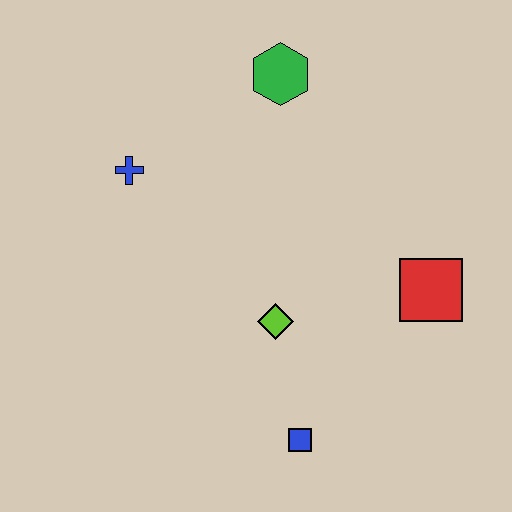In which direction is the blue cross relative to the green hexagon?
The blue cross is to the left of the green hexagon.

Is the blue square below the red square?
Yes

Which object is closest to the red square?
The lime diamond is closest to the red square.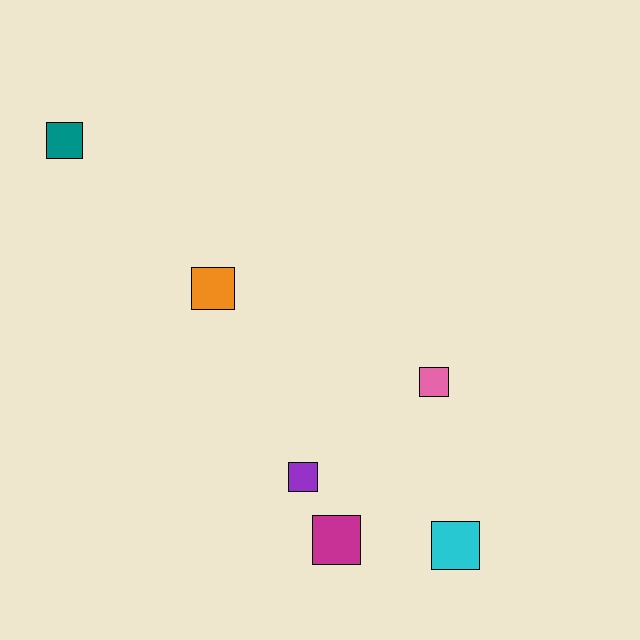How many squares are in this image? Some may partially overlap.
There are 6 squares.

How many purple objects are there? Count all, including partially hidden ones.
There is 1 purple object.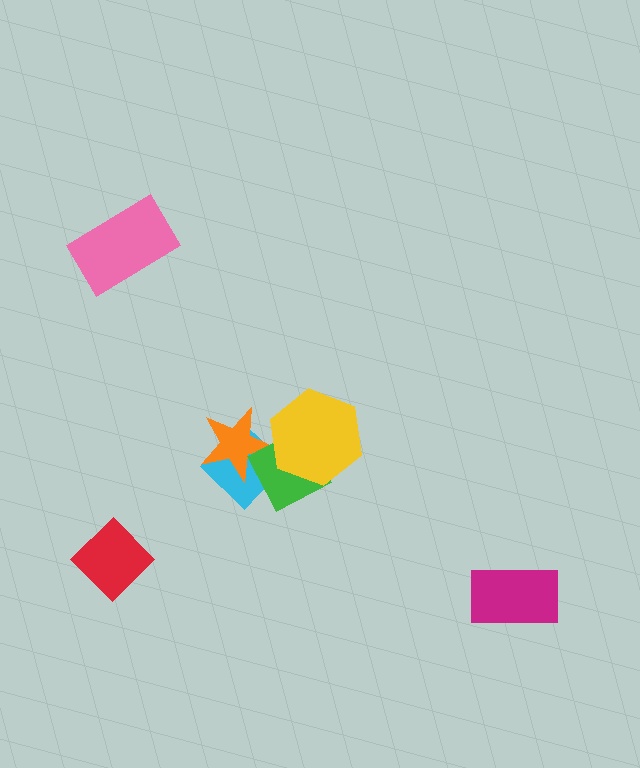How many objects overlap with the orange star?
2 objects overlap with the orange star.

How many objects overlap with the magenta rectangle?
0 objects overlap with the magenta rectangle.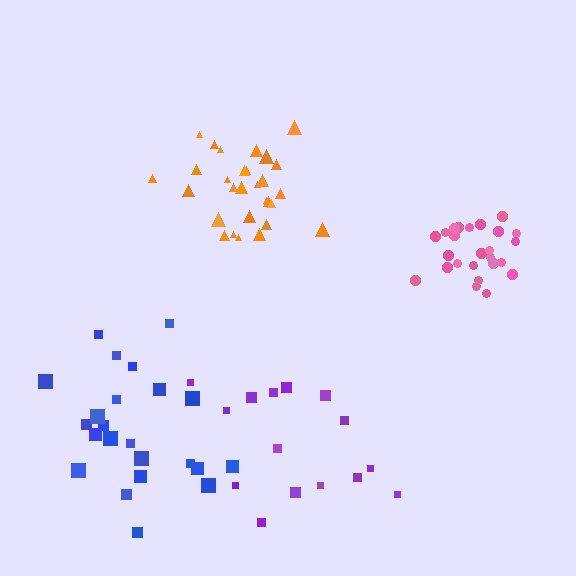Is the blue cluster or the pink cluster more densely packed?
Pink.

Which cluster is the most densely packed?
Pink.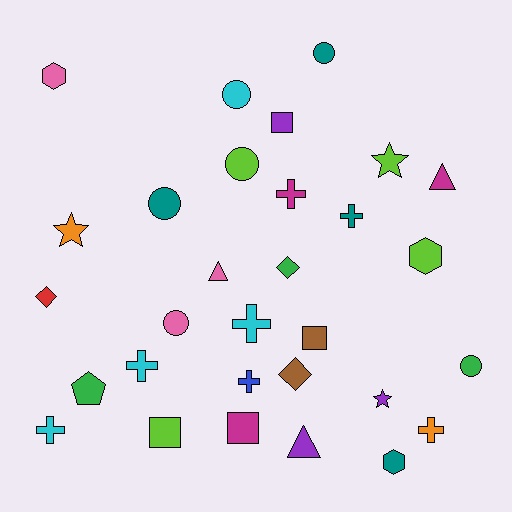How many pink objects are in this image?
There are 3 pink objects.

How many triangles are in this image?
There are 3 triangles.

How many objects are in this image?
There are 30 objects.